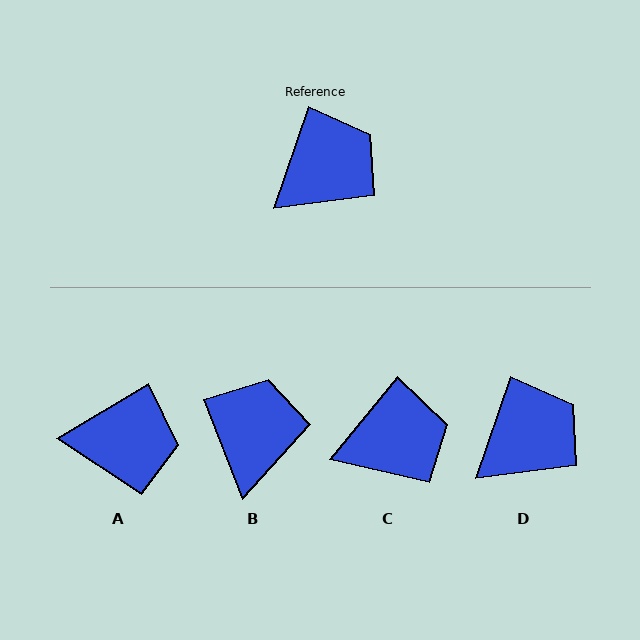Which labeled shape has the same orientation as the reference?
D.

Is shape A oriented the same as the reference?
No, it is off by about 40 degrees.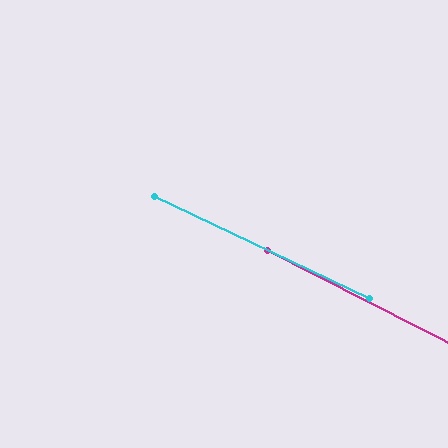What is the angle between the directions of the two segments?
Approximately 2 degrees.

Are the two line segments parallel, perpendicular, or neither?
Parallel — their directions differ by only 1.8°.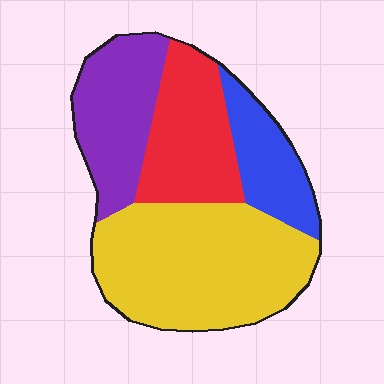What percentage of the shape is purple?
Purple covers around 20% of the shape.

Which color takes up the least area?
Blue, at roughly 15%.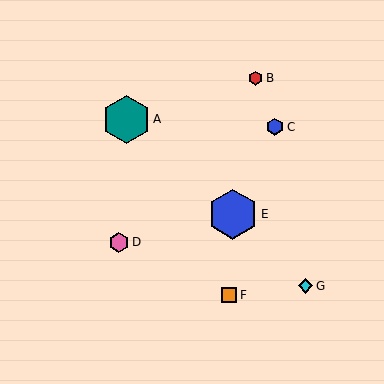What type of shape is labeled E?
Shape E is a blue hexagon.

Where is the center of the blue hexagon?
The center of the blue hexagon is at (275, 127).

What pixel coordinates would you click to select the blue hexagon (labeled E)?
Click at (233, 214) to select the blue hexagon E.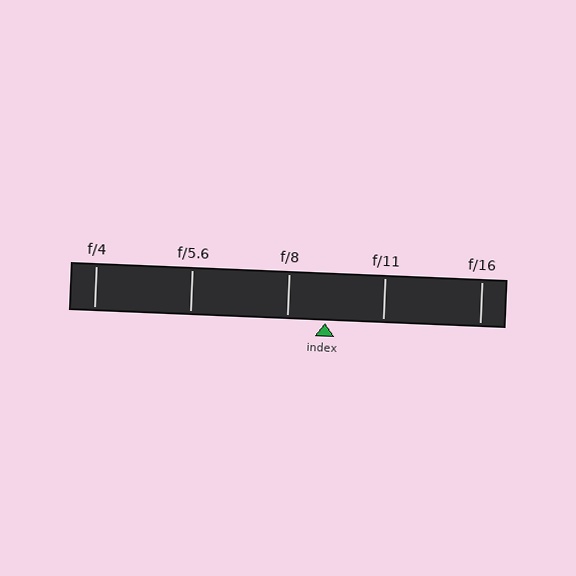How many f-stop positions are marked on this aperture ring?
There are 5 f-stop positions marked.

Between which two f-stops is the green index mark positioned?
The index mark is between f/8 and f/11.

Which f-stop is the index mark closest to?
The index mark is closest to f/8.